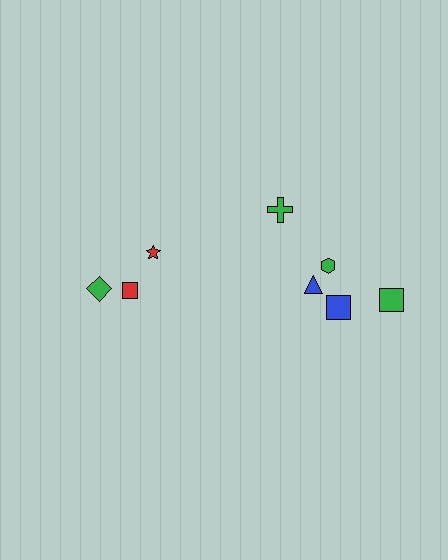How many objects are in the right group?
There are 5 objects.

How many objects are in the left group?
There are 3 objects.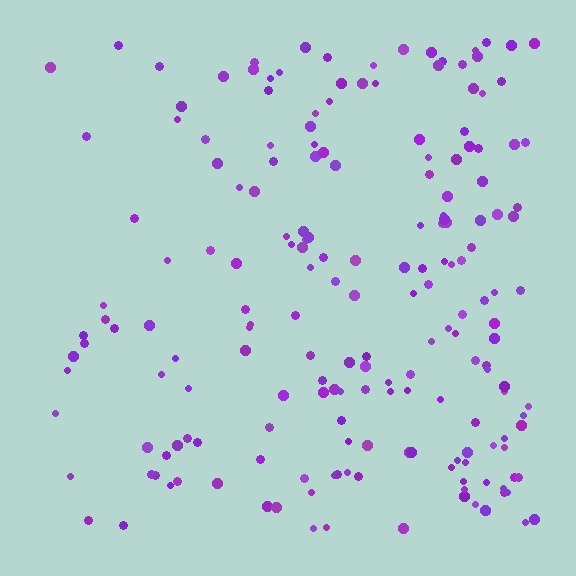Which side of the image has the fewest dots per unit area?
The left.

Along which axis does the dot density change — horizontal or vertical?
Horizontal.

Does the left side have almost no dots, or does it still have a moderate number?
Still a moderate number, just noticeably fewer than the right.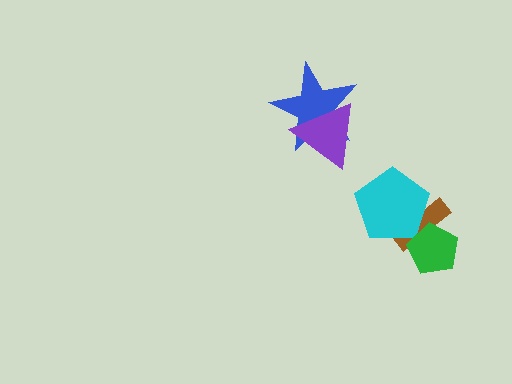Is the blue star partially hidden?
Yes, it is partially covered by another shape.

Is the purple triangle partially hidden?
No, no other shape covers it.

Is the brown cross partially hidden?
Yes, it is partially covered by another shape.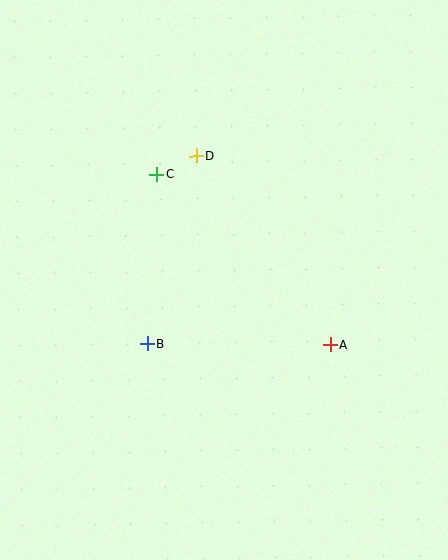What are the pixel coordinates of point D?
Point D is at (196, 156).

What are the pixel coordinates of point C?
Point C is at (157, 174).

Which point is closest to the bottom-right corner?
Point A is closest to the bottom-right corner.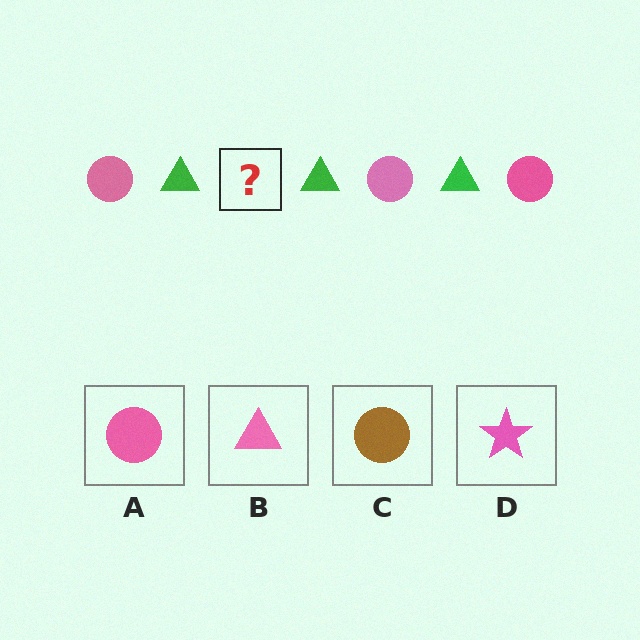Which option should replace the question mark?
Option A.